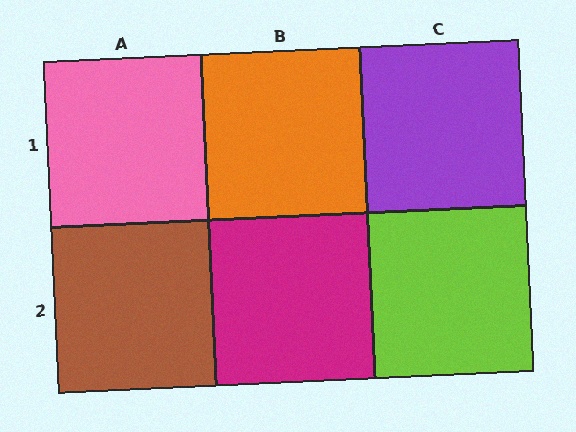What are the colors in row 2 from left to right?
Brown, magenta, lime.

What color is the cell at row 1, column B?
Orange.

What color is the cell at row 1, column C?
Purple.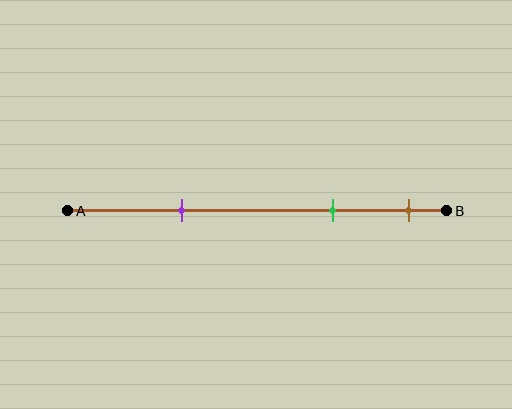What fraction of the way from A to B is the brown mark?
The brown mark is approximately 90% (0.9) of the way from A to B.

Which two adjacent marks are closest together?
The green and brown marks are the closest adjacent pair.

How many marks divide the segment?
There are 3 marks dividing the segment.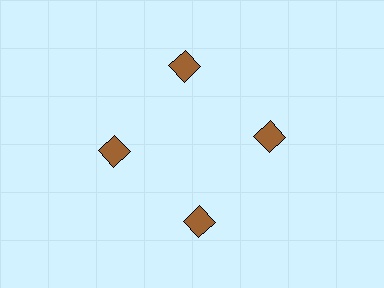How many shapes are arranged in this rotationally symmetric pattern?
There are 4 shapes, arranged in 4 groups of 1.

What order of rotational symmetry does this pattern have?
This pattern has 4-fold rotational symmetry.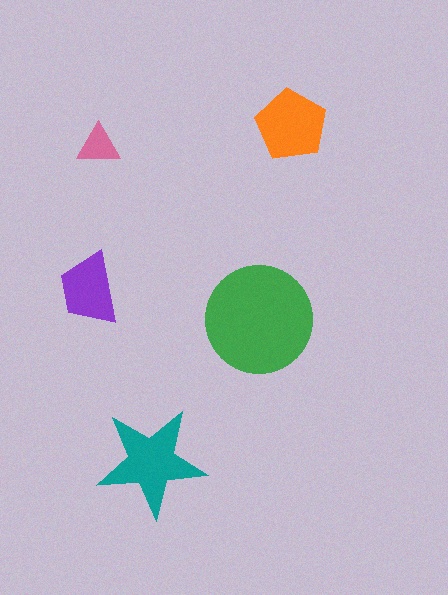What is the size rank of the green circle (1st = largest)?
1st.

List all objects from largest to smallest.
The green circle, the teal star, the orange pentagon, the purple trapezoid, the pink triangle.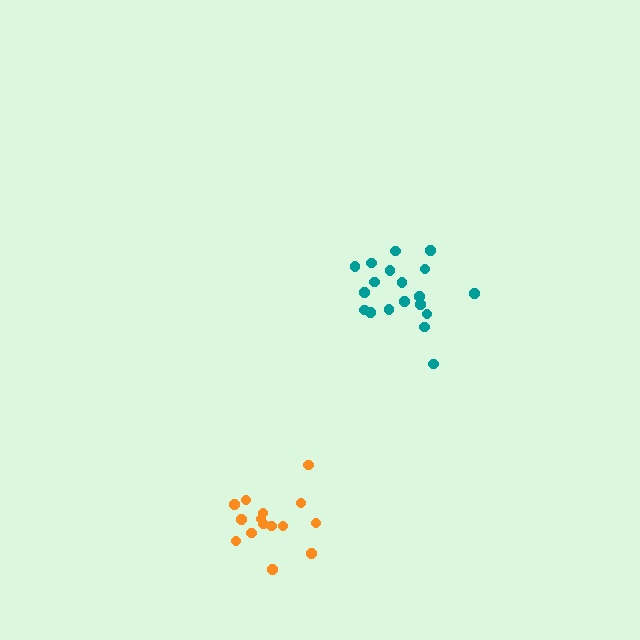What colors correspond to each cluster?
The clusters are colored: teal, orange.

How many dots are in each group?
Group 1: 19 dots, Group 2: 16 dots (35 total).